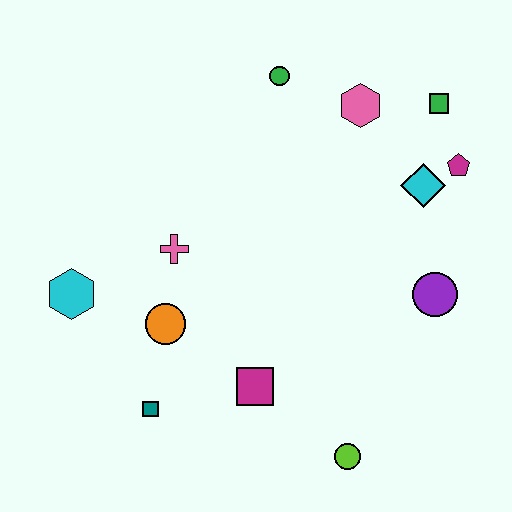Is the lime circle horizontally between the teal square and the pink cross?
No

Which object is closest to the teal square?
The orange circle is closest to the teal square.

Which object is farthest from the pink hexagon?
The teal square is farthest from the pink hexagon.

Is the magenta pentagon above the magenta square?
Yes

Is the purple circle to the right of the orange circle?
Yes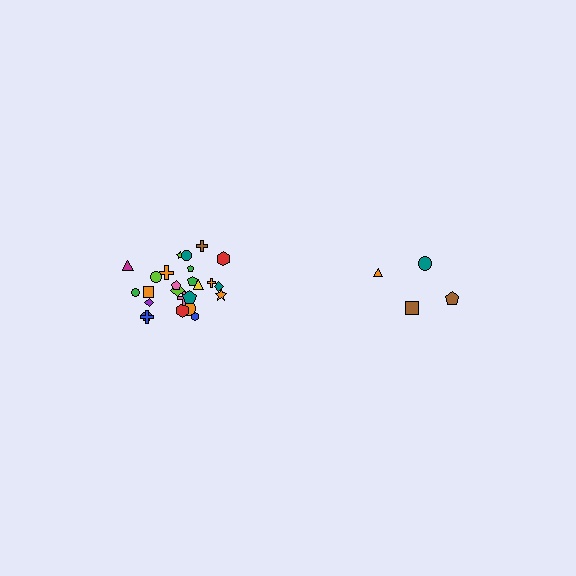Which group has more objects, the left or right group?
The left group.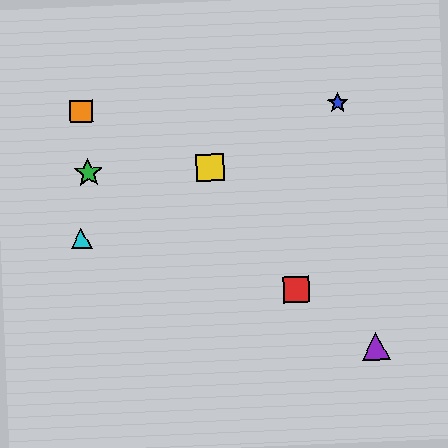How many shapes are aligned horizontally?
2 shapes (the green star, the yellow square) are aligned horizontally.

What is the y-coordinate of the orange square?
The orange square is at y≈111.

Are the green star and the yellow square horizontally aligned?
Yes, both are at y≈173.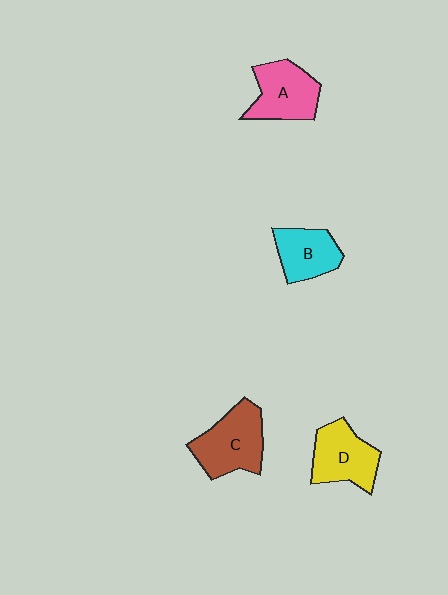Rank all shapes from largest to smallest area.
From largest to smallest: C (brown), A (pink), D (yellow), B (cyan).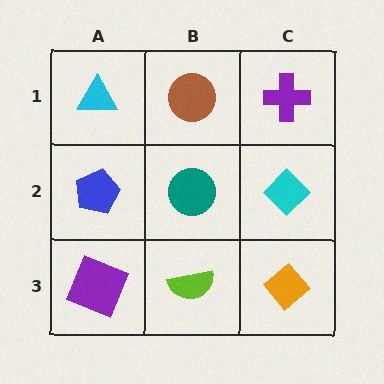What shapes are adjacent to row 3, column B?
A teal circle (row 2, column B), a purple square (row 3, column A), an orange diamond (row 3, column C).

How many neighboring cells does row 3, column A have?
2.